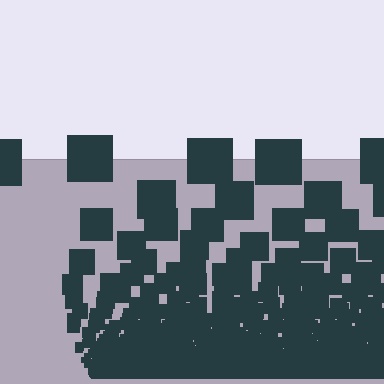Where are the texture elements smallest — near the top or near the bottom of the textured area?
Near the bottom.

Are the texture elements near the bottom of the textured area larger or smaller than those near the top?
Smaller. The gradient is inverted — elements near the bottom are smaller and denser.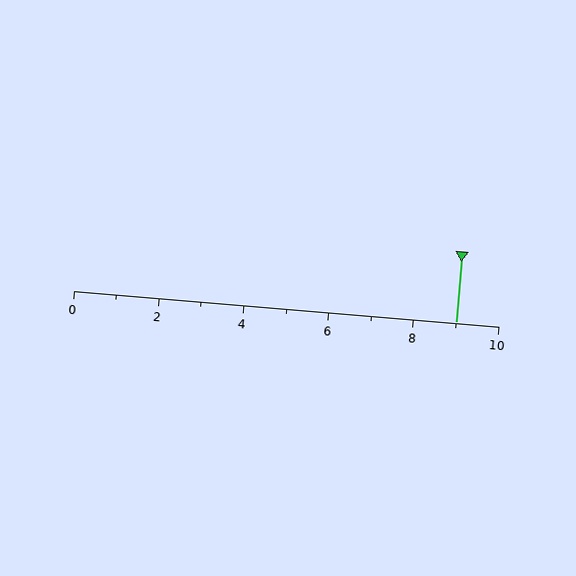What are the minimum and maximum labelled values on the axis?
The axis runs from 0 to 10.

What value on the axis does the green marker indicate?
The marker indicates approximately 9.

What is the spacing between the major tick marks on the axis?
The major ticks are spaced 2 apart.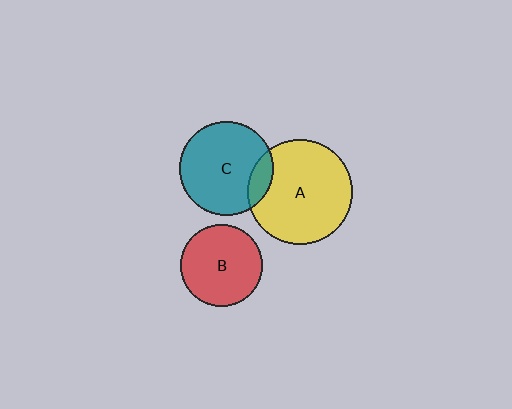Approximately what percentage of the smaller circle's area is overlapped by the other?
Approximately 15%.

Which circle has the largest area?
Circle A (yellow).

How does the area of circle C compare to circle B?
Approximately 1.3 times.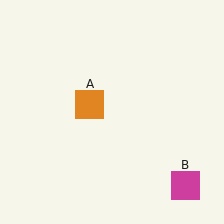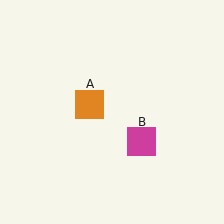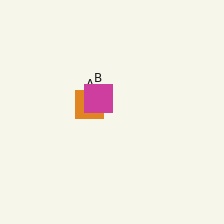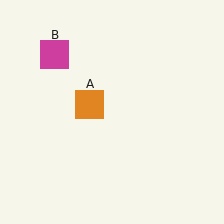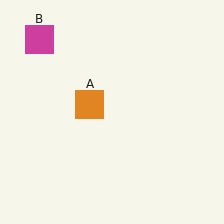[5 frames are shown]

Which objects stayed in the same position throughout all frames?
Orange square (object A) remained stationary.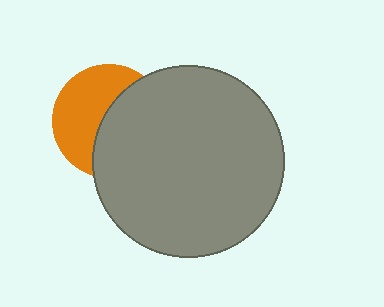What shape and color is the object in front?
The object in front is a gray circle.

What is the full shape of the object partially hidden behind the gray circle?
The partially hidden object is an orange circle.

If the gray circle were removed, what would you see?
You would see the complete orange circle.